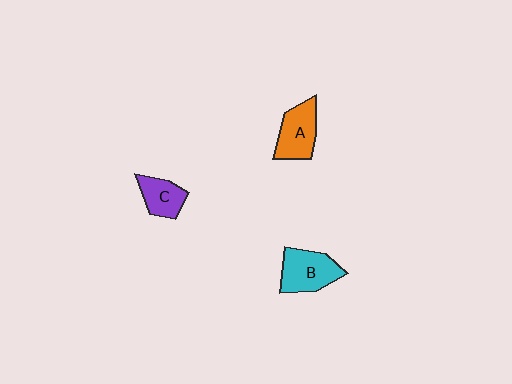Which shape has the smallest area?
Shape C (purple).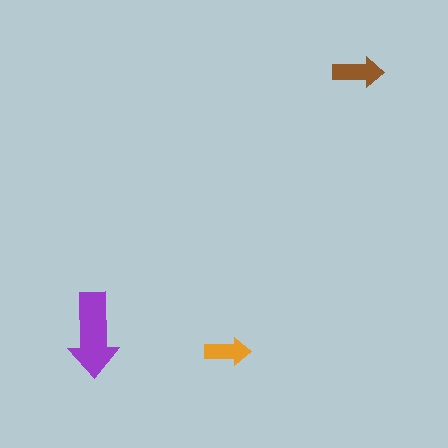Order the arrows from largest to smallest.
the purple one, the brown one, the orange one.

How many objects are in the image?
There are 3 objects in the image.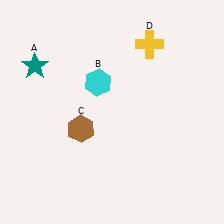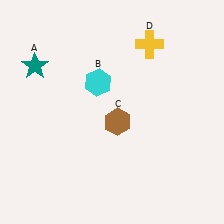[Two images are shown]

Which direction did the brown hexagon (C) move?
The brown hexagon (C) moved right.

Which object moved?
The brown hexagon (C) moved right.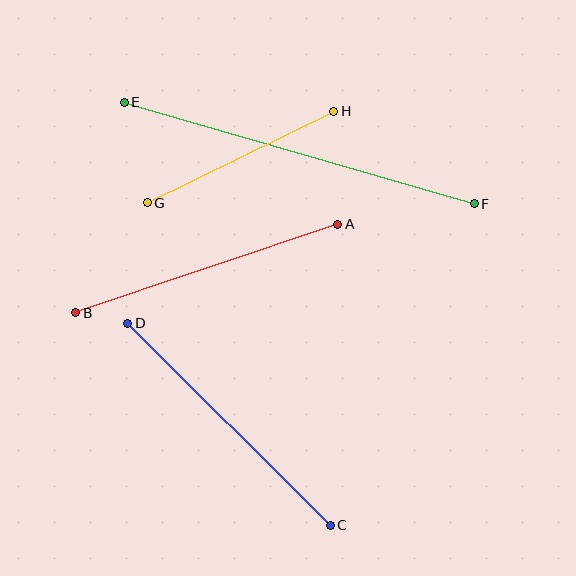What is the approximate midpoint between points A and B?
The midpoint is at approximately (207, 268) pixels.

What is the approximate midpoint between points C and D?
The midpoint is at approximately (229, 424) pixels.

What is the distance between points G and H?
The distance is approximately 208 pixels.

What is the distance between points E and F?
The distance is approximately 365 pixels.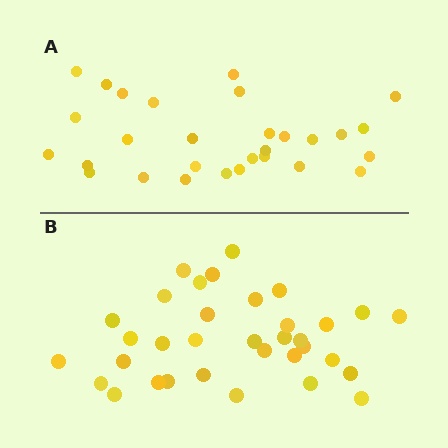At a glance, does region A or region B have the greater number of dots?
Region B (the bottom region) has more dots.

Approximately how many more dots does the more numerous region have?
Region B has about 5 more dots than region A.